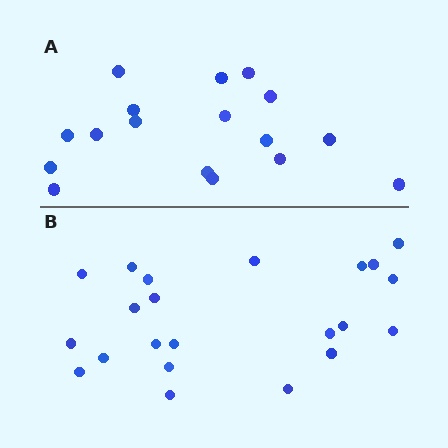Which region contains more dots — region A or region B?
Region B (the bottom region) has more dots.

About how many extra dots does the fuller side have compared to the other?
Region B has about 5 more dots than region A.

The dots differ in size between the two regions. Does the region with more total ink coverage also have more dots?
No. Region A has more total ink coverage because its dots are larger, but region B actually contains more individual dots. Total area can be misleading — the number of items is what matters here.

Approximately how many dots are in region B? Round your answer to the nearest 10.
About 20 dots. (The exact count is 22, which rounds to 20.)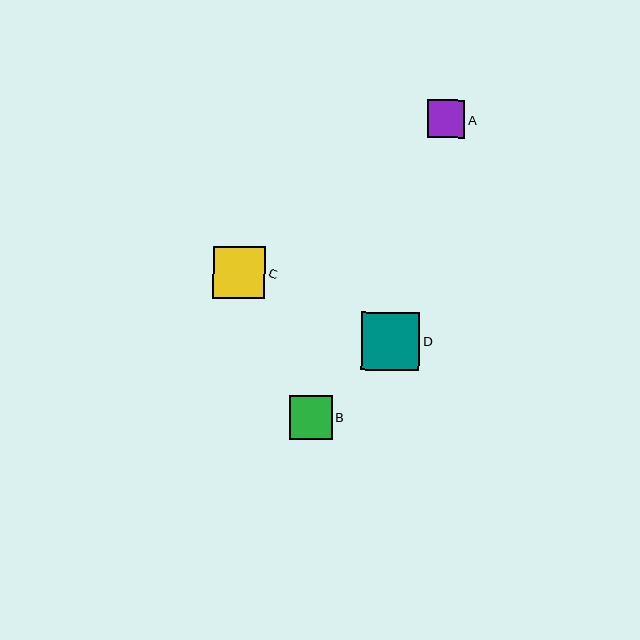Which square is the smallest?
Square A is the smallest with a size of approximately 38 pixels.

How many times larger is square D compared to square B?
Square D is approximately 1.4 times the size of square B.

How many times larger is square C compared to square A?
Square C is approximately 1.4 times the size of square A.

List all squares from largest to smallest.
From largest to smallest: D, C, B, A.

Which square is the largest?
Square D is the largest with a size of approximately 59 pixels.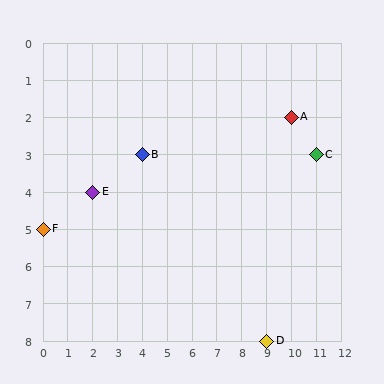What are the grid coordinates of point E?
Point E is at grid coordinates (2, 4).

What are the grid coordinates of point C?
Point C is at grid coordinates (11, 3).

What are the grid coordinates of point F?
Point F is at grid coordinates (0, 5).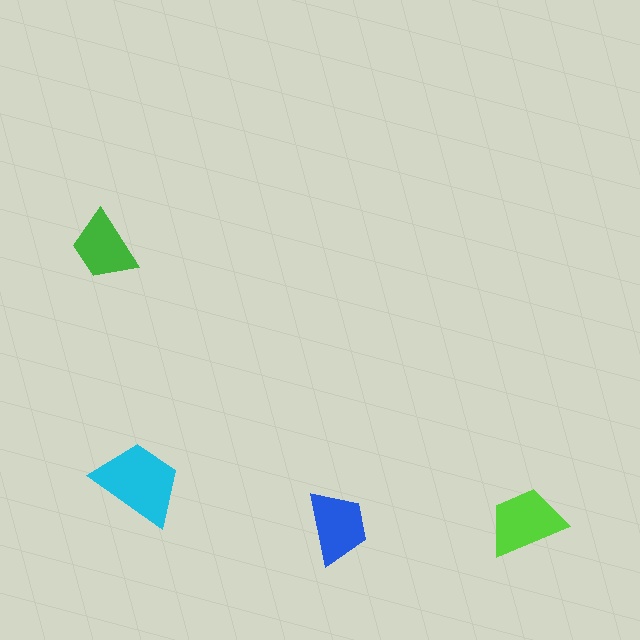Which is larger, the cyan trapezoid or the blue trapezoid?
The cyan one.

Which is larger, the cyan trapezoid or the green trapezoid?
The cyan one.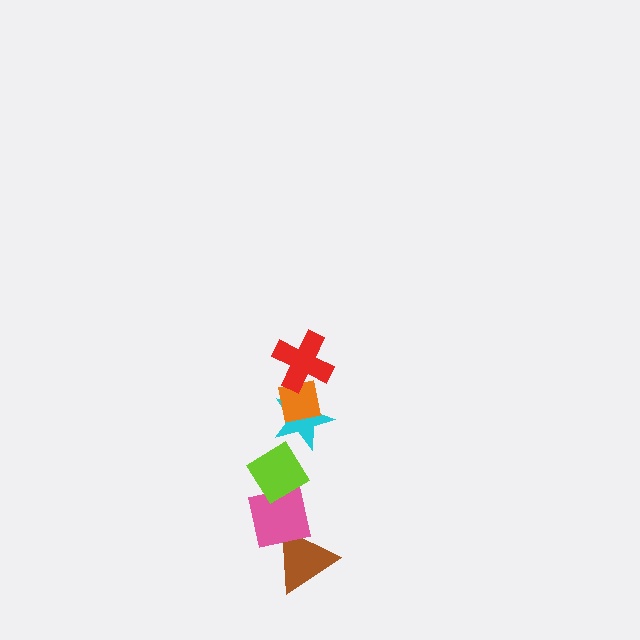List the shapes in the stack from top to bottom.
From top to bottom: the red cross, the orange square, the cyan star, the lime diamond, the pink square, the brown triangle.